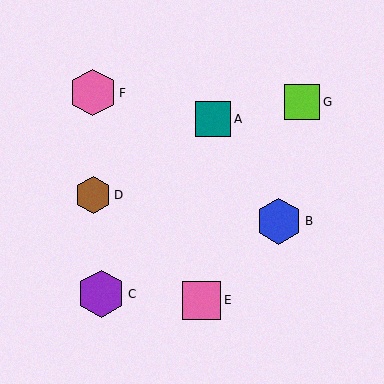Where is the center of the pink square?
The center of the pink square is at (202, 301).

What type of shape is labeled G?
Shape G is a lime square.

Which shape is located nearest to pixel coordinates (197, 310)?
The pink square (labeled E) at (202, 301) is nearest to that location.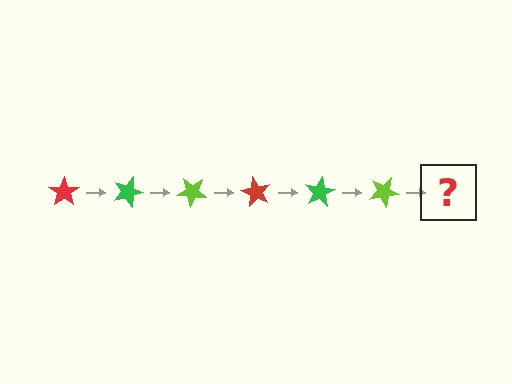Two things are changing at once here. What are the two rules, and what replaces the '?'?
The two rules are that it rotates 20 degrees each step and the color cycles through red, green, and lime. The '?' should be a red star, rotated 120 degrees from the start.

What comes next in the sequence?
The next element should be a red star, rotated 120 degrees from the start.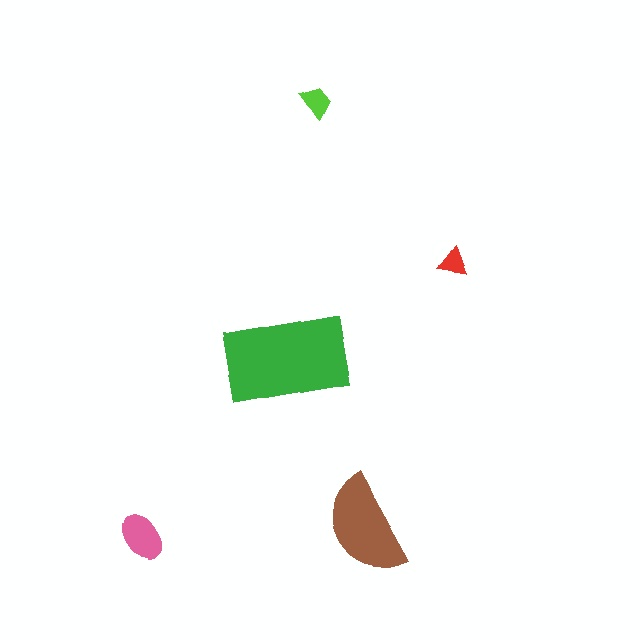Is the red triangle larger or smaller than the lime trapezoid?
Smaller.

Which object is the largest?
The green rectangle.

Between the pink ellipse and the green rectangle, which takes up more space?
The green rectangle.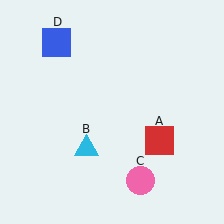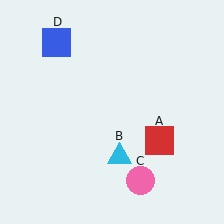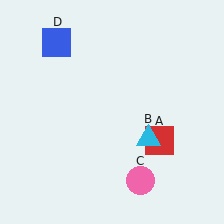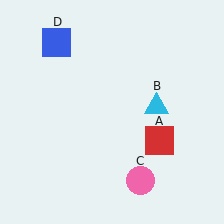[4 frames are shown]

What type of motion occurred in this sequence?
The cyan triangle (object B) rotated counterclockwise around the center of the scene.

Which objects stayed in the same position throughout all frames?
Red square (object A) and pink circle (object C) and blue square (object D) remained stationary.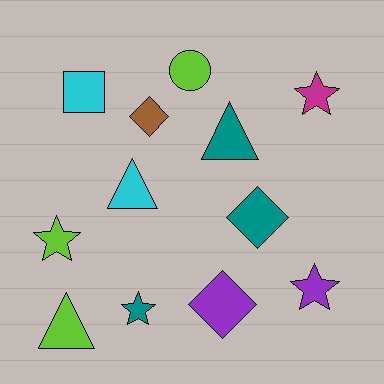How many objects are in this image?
There are 12 objects.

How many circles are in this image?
There is 1 circle.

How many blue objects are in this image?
There are no blue objects.